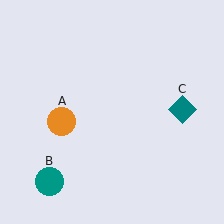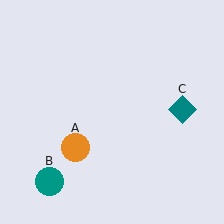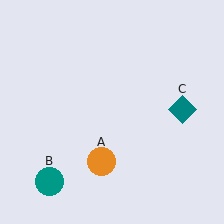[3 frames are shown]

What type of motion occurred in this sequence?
The orange circle (object A) rotated counterclockwise around the center of the scene.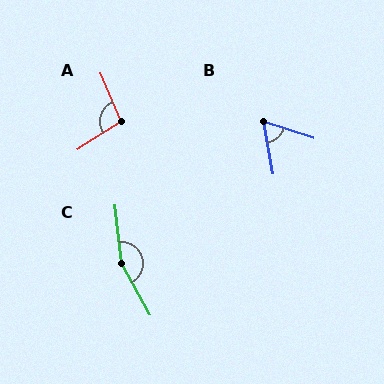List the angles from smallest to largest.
B (61°), A (100°), C (157°).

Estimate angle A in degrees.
Approximately 100 degrees.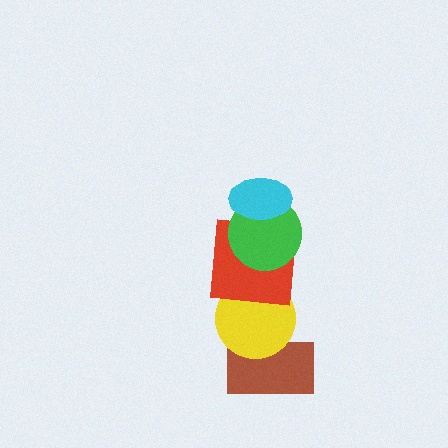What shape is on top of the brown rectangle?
The yellow circle is on top of the brown rectangle.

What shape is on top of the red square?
The green circle is on top of the red square.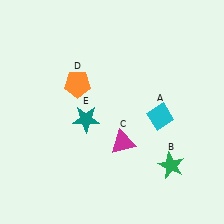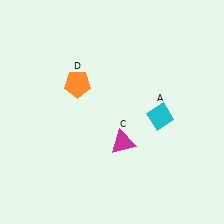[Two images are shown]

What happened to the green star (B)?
The green star (B) was removed in Image 2. It was in the bottom-right area of Image 1.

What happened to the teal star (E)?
The teal star (E) was removed in Image 2. It was in the bottom-left area of Image 1.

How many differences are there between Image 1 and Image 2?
There are 2 differences between the two images.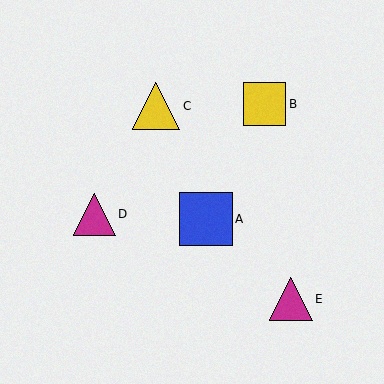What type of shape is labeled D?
Shape D is a magenta triangle.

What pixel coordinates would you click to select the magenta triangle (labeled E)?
Click at (291, 299) to select the magenta triangle E.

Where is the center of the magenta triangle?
The center of the magenta triangle is at (291, 299).